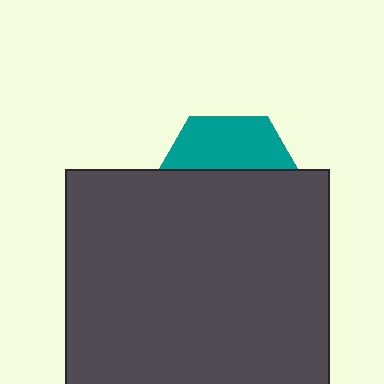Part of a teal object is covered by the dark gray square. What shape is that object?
It is a hexagon.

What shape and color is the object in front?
The object in front is a dark gray square.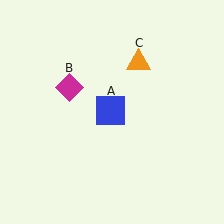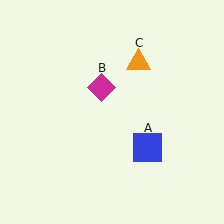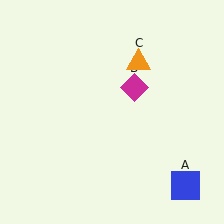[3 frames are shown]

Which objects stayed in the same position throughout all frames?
Orange triangle (object C) remained stationary.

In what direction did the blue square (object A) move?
The blue square (object A) moved down and to the right.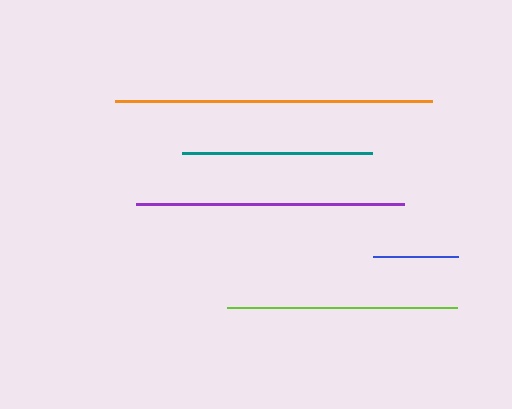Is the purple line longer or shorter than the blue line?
The purple line is longer than the blue line.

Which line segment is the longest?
The orange line is the longest at approximately 316 pixels.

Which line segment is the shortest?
The blue line is the shortest at approximately 84 pixels.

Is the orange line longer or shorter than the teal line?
The orange line is longer than the teal line.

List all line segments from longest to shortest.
From longest to shortest: orange, purple, lime, teal, blue.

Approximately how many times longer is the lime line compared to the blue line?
The lime line is approximately 2.7 times the length of the blue line.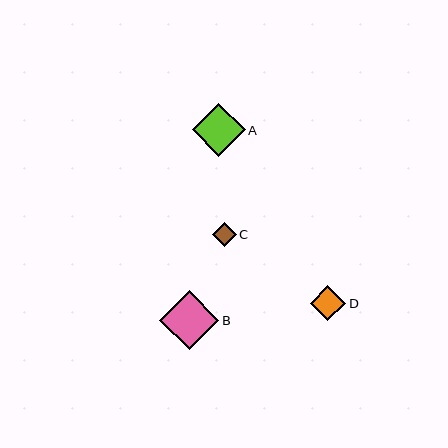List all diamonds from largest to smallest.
From largest to smallest: B, A, D, C.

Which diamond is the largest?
Diamond B is the largest with a size of approximately 59 pixels.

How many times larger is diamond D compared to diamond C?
Diamond D is approximately 1.5 times the size of diamond C.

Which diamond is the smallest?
Diamond C is the smallest with a size of approximately 24 pixels.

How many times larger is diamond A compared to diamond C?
Diamond A is approximately 2.2 times the size of diamond C.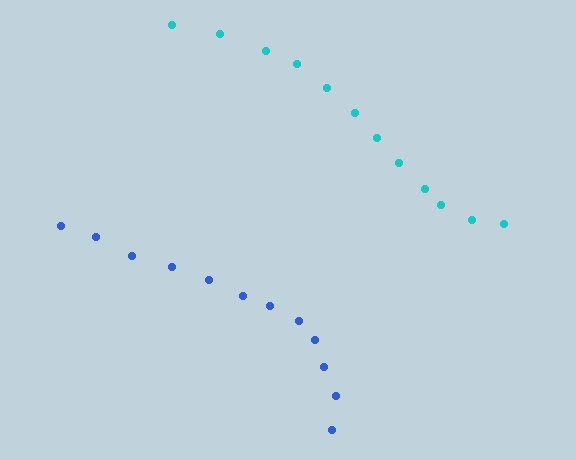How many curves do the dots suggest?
There are 2 distinct paths.